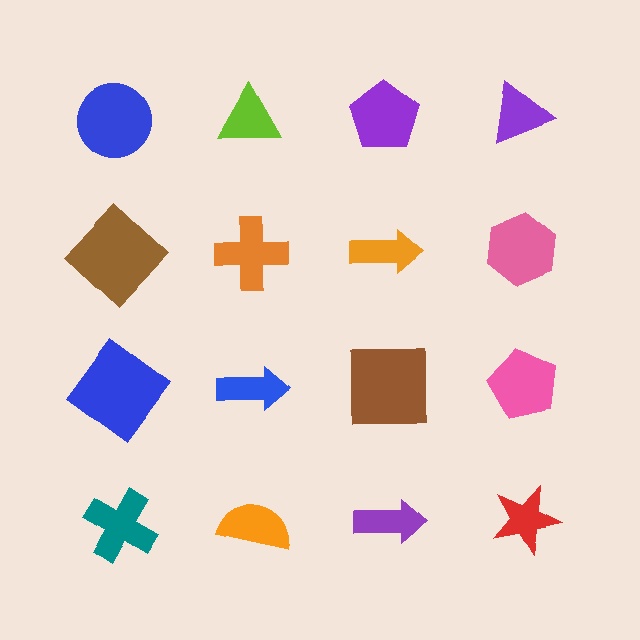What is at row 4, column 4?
A red star.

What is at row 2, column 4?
A pink hexagon.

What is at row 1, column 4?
A purple triangle.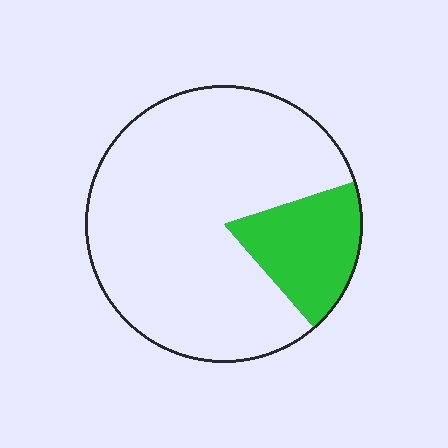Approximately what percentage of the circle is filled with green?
Approximately 20%.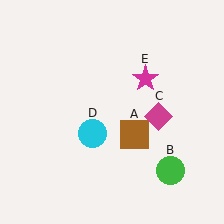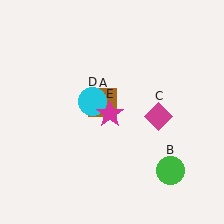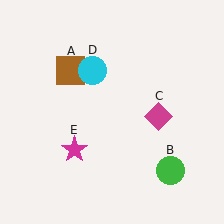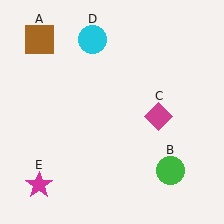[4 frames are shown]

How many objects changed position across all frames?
3 objects changed position: brown square (object A), cyan circle (object D), magenta star (object E).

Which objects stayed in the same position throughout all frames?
Green circle (object B) and magenta diamond (object C) remained stationary.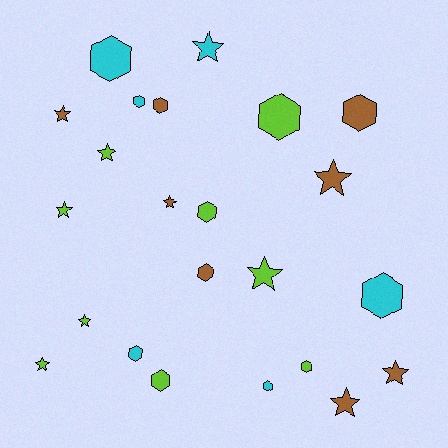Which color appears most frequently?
Lime, with 9 objects.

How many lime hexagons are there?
There are 4 lime hexagons.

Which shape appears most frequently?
Hexagon, with 12 objects.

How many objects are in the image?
There are 23 objects.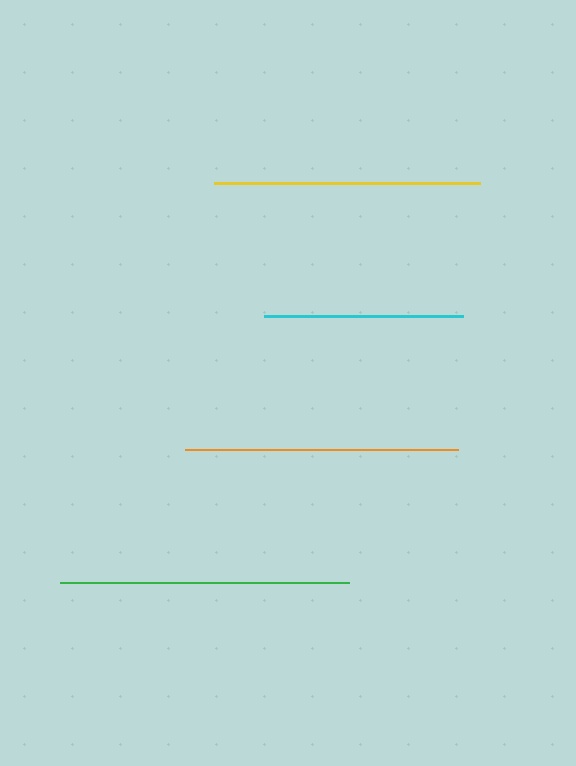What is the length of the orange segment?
The orange segment is approximately 273 pixels long.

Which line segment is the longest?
The green line is the longest at approximately 289 pixels.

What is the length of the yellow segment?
The yellow segment is approximately 265 pixels long.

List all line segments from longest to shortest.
From longest to shortest: green, orange, yellow, cyan.